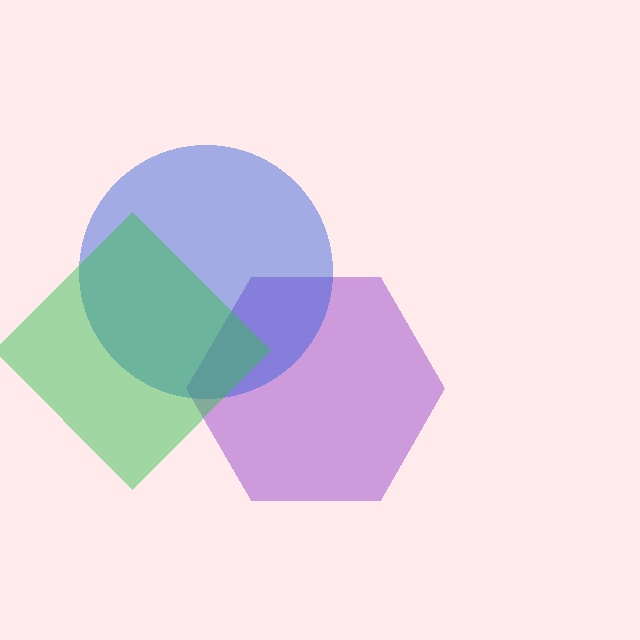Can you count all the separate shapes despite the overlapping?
Yes, there are 3 separate shapes.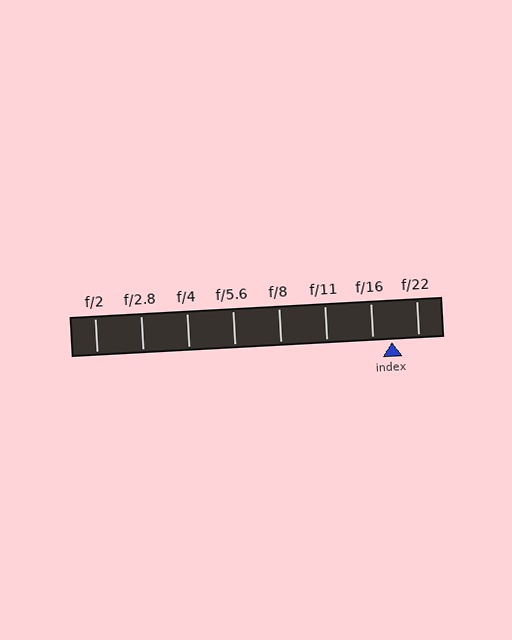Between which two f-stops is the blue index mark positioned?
The index mark is between f/16 and f/22.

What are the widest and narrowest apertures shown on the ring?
The widest aperture shown is f/2 and the narrowest is f/22.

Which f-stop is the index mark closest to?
The index mark is closest to f/16.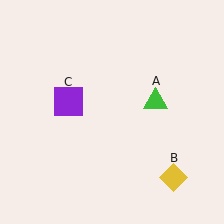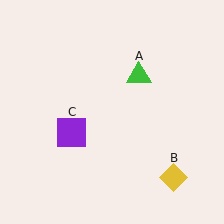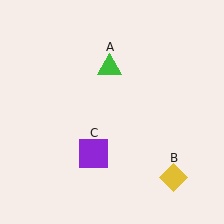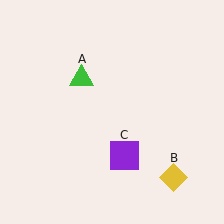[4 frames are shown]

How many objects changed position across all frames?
2 objects changed position: green triangle (object A), purple square (object C).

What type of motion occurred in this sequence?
The green triangle (object A), purple square (object C) rotated counterclockwise around the center of the scene.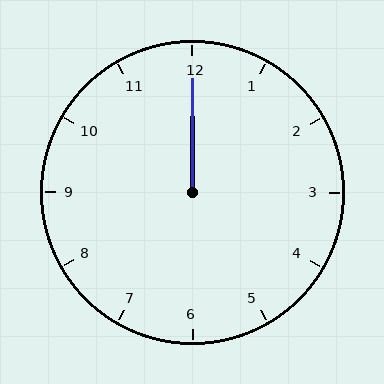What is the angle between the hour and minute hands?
Approximately 0 degrees.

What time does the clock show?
12:00.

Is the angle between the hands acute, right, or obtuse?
It is acute.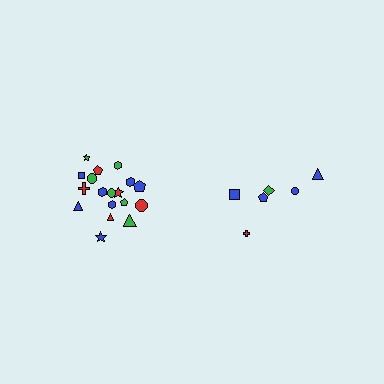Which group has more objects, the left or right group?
The left group.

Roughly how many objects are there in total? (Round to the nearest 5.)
Roughly 25 objects in total.